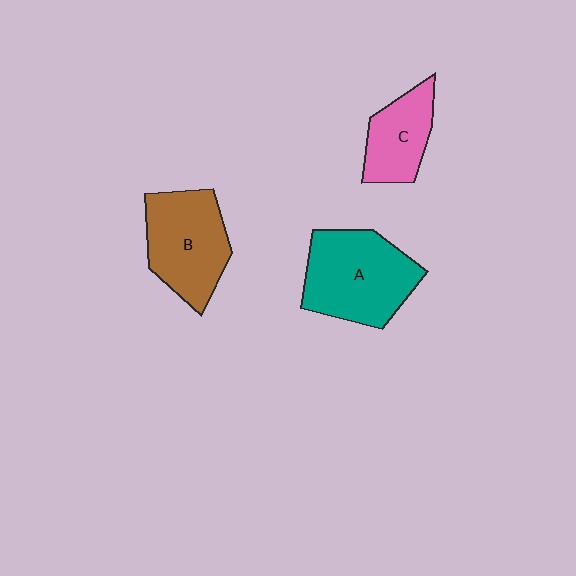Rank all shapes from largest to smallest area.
From largest to smallest: A (teal), B (brown), C (pink).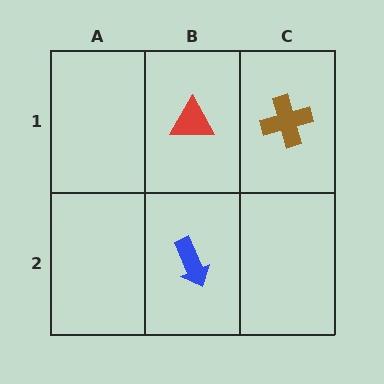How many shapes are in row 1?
2 shapes.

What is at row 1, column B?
A red triangle.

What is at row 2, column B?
A blue arrow.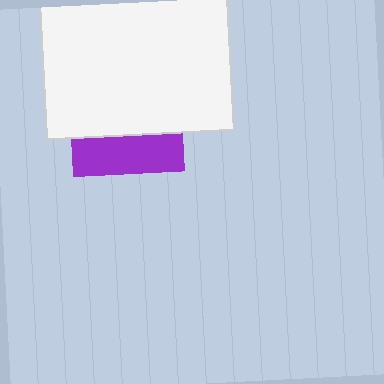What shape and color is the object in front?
The object in front is a white rectangle.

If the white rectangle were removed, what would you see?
You would see the complete purple square.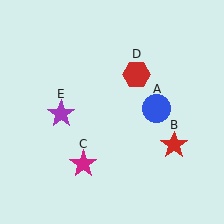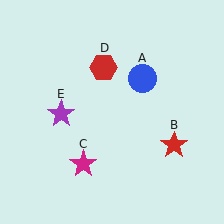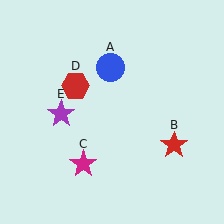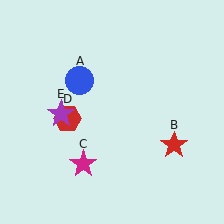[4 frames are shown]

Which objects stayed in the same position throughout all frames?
Red star (object B) and magenta star (object C) and purple star (object E) remained stationary.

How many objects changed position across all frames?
2 objects changed position: blue circle (object A), red hexagon (object D).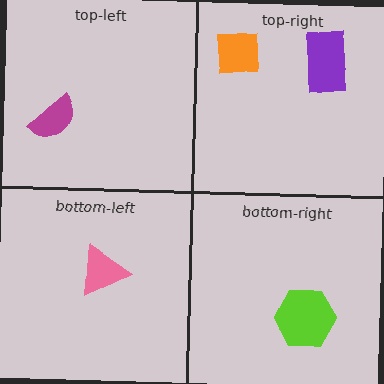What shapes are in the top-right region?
The purple rectangle, the orange square.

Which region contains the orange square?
The top-right region.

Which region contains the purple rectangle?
The top-right region.